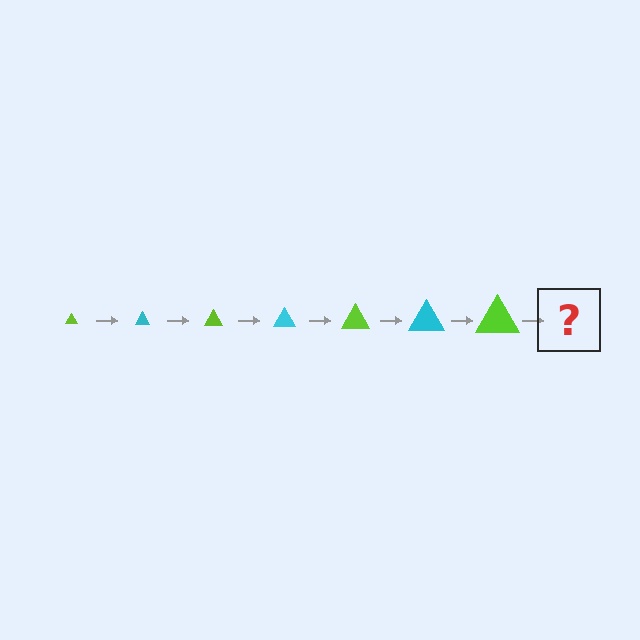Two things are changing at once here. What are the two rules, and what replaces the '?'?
The two rules are that the triangle grows larger each step and the color cycles through lime and cyan. The '?' should be a cyan triangle, larger than the previous one.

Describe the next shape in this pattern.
It should be a cyan triangle, larger than the previous one.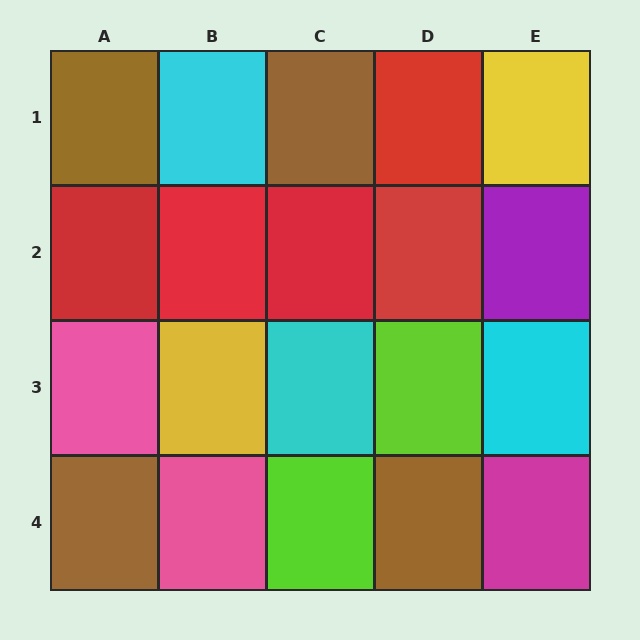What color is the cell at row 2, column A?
Red.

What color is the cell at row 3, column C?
Cyan.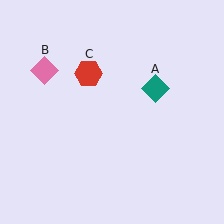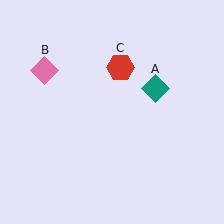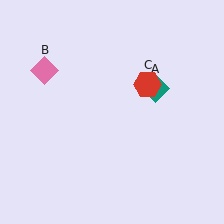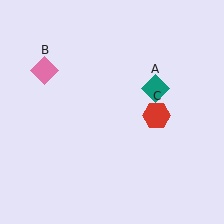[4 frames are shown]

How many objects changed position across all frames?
1 object changed position: red hexagon (object C).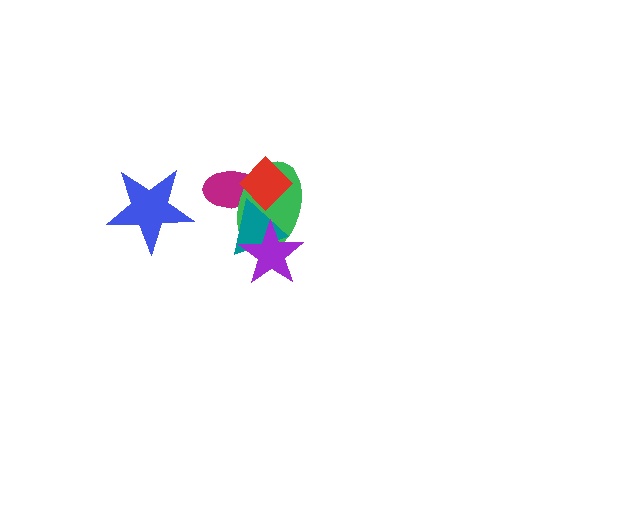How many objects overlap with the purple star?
2 objects overlap with the purple star.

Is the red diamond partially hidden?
Yes, it is partially covered by another shape.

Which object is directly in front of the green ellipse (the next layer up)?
The red diamond is directly in front of the green ellipse.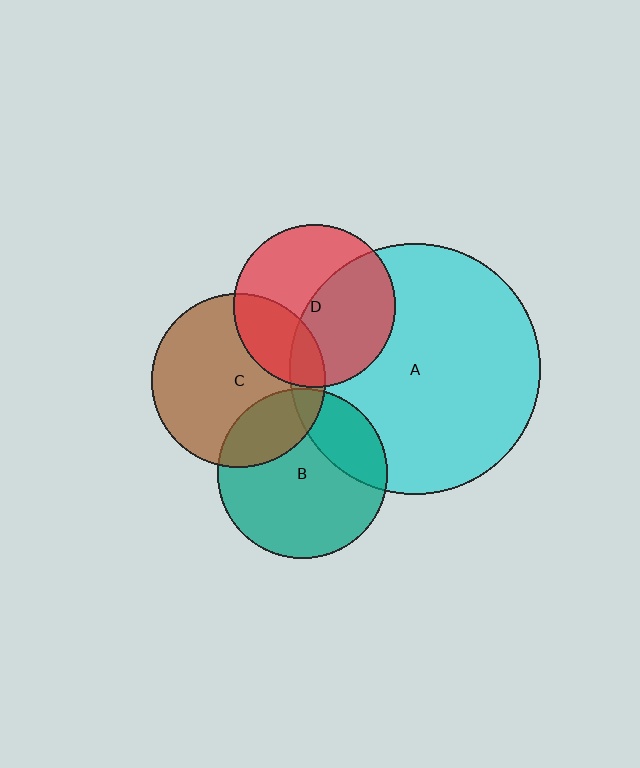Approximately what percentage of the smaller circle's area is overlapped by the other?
Approximately 25%.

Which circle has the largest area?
Circle A (cyan).